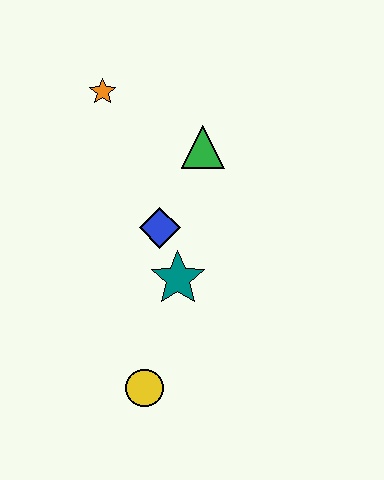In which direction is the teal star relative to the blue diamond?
The teal star is below the blue diamond.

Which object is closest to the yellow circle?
The teal star is closest to the yellow circle.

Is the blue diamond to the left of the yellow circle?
No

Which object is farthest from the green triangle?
The yellow circle is farthest from the green triangle.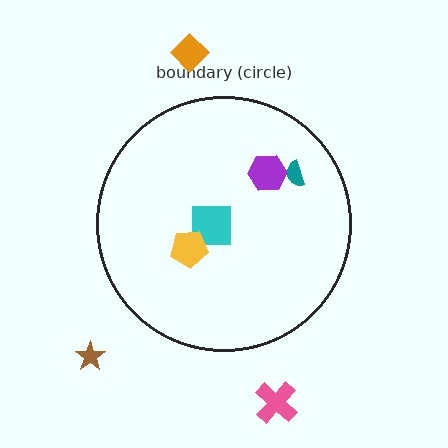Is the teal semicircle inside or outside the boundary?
Inside.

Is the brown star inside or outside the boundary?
Outside.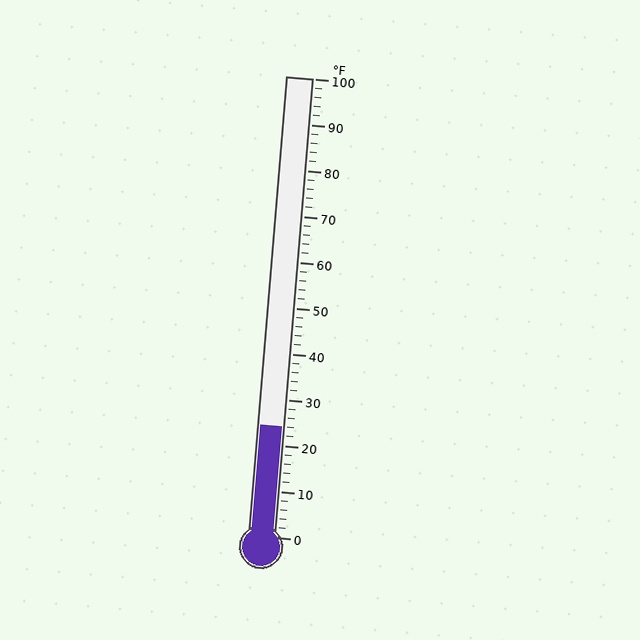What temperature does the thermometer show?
The thermometer shows approximately 24°F.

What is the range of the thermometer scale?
The thermometer scale ranges from 0°F to 100°F.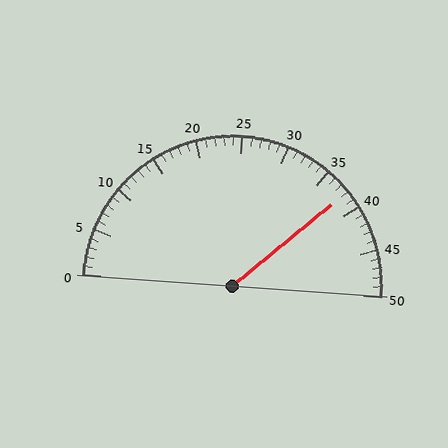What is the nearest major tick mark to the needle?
The nearest major tick mark is 40.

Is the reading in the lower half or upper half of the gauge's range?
The reading is in the upper half of the range (0 to 50).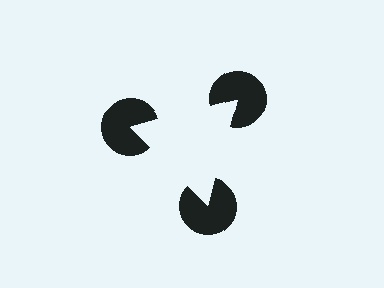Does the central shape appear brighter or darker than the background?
It typically appears slightly brighter than the background, even though no actual brightness change is drawn.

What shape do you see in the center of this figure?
An illusory triangle — its edges are inferred from the aligned wedge cuts in the pac-man discs, not physically drawn.